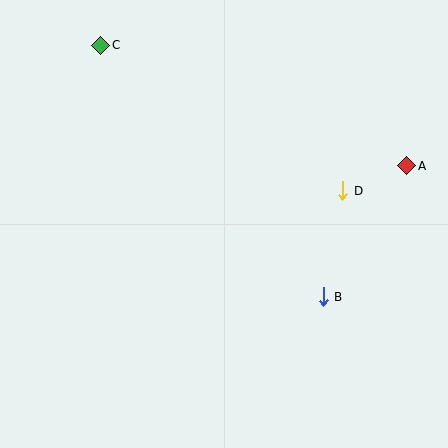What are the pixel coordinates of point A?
Point A is at (407, 166).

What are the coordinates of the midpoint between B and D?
The midpoint between B and D is at (333, 244).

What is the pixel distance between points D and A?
The distance between D and A is 69 pixels.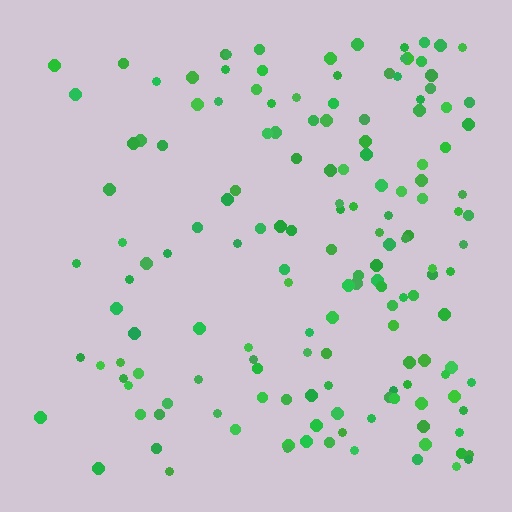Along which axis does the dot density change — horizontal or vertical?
Horizontal.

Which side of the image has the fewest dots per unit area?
The left.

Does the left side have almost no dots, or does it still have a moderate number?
Still a moderate number, just noticeably fewer than the right.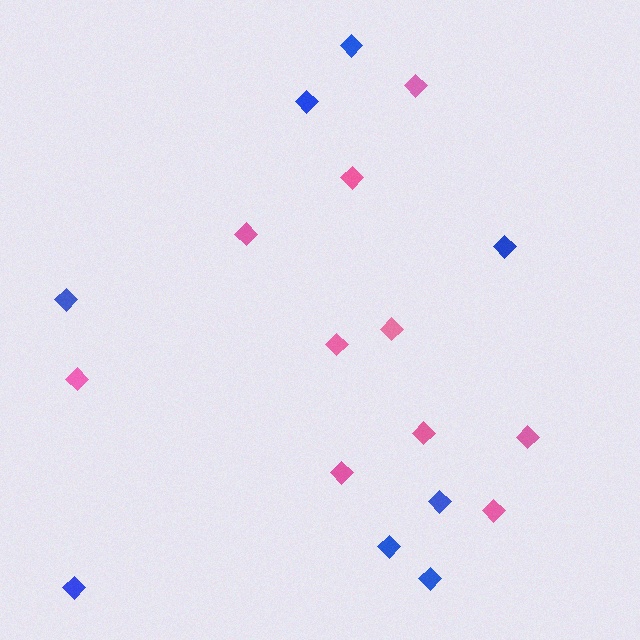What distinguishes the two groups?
There are 2 groups: one group of pink diamonds (10) and one group of blue diamonds (8).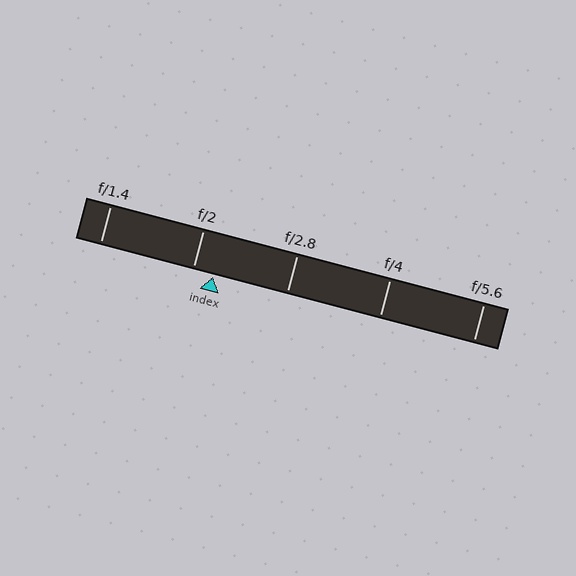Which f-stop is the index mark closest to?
The index mark is closest to f/2.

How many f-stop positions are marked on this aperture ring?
There are 5 f-stop positions marked.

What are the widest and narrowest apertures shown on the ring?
The widest aperture shown is f/1.4 and the narrowest is f/5.6.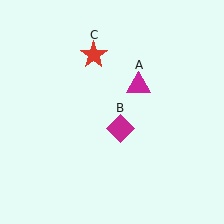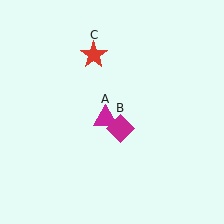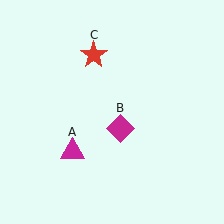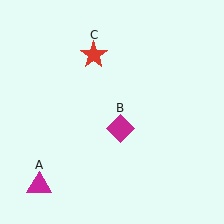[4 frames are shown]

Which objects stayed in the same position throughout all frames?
Magenta diamond (object B) and red star (object C) remained stationary.